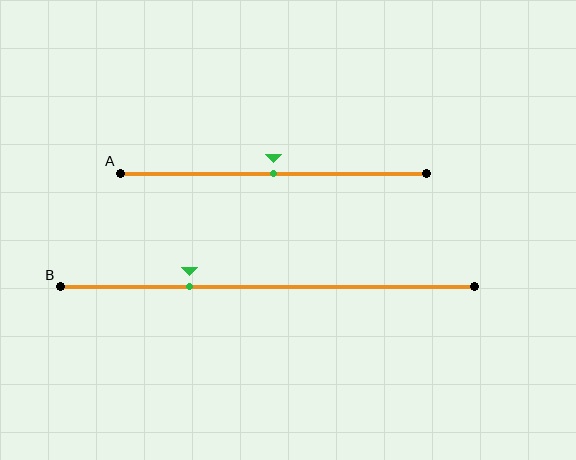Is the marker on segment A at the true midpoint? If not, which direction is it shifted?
Yes, the marker on segment A is at the true midpoint.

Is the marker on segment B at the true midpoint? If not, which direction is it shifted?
No, the marker on segment B is shifted to the left by about 19% of the segment length.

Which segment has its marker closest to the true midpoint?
Segment A has its marker closest to the true midpoint.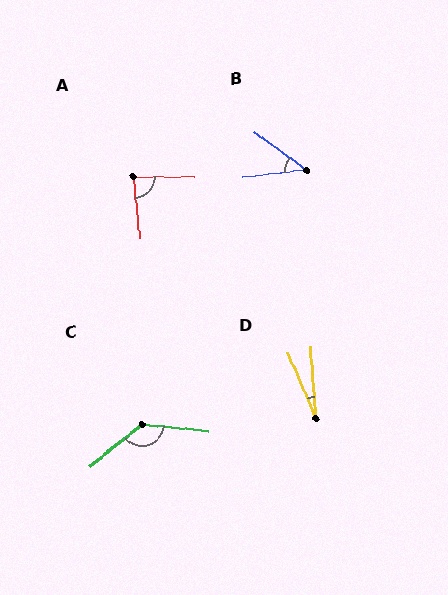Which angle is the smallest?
D, at approximately 19 degrees.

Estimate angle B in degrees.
Approximately 43 degrees.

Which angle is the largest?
C, at approximately 135 degrees.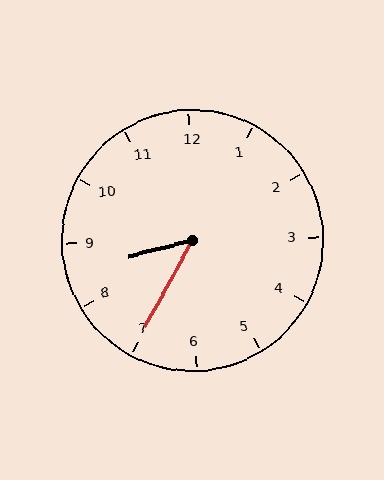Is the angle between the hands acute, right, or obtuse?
It is acute.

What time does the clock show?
8:35.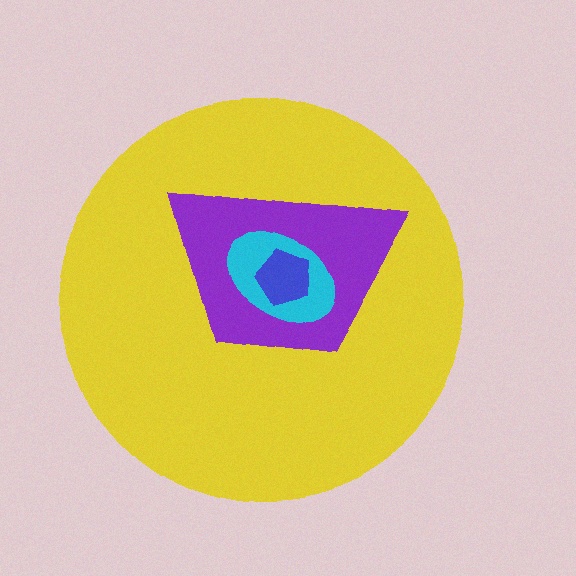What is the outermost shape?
The yellow circle.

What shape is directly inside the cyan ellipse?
The blue pentagon.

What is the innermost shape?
The blue pentagon.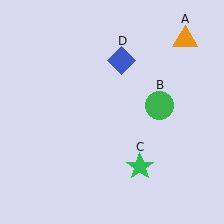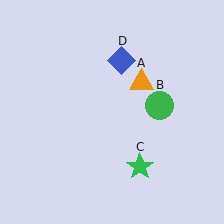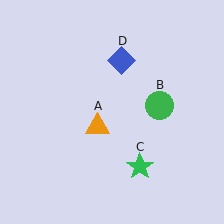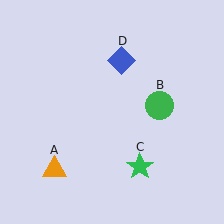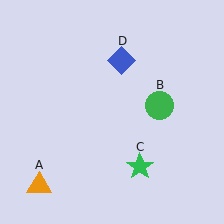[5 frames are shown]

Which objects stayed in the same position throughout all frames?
Green circle (object B) and green star (object C) and blue diamond (object D) remained stationary.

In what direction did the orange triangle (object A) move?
The orange triangle (object A) moved down and to the left.